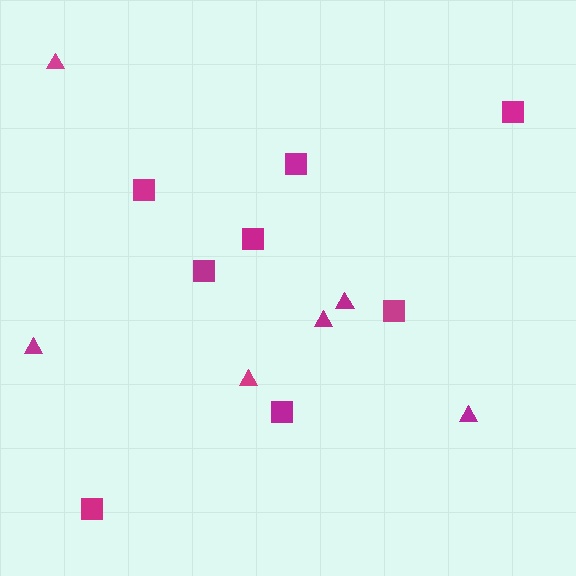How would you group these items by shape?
There are 2 groups: one group of squares (8) and one group of triangles (6).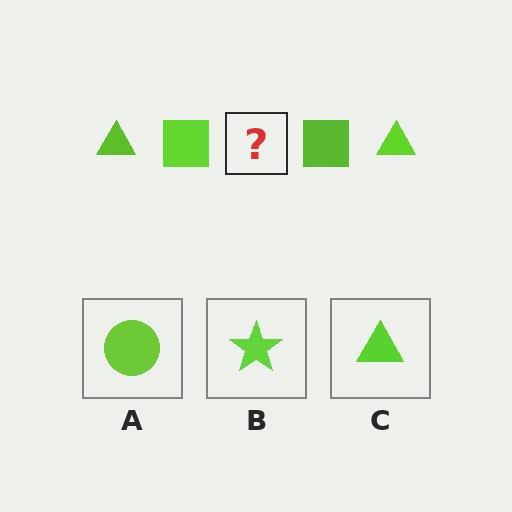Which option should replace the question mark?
Option C.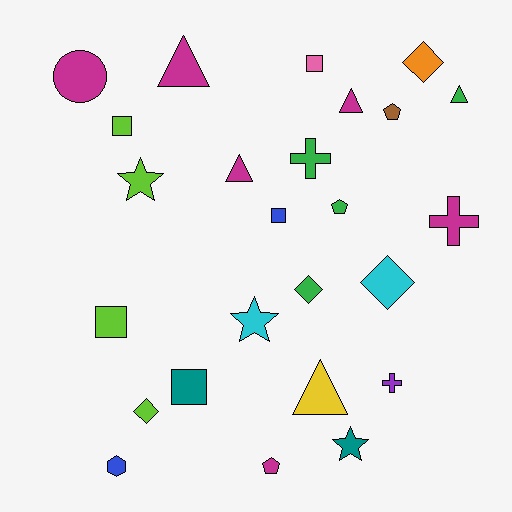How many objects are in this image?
There are 25 objects.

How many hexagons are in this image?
There is 1 hexagon.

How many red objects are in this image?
There are no red objects.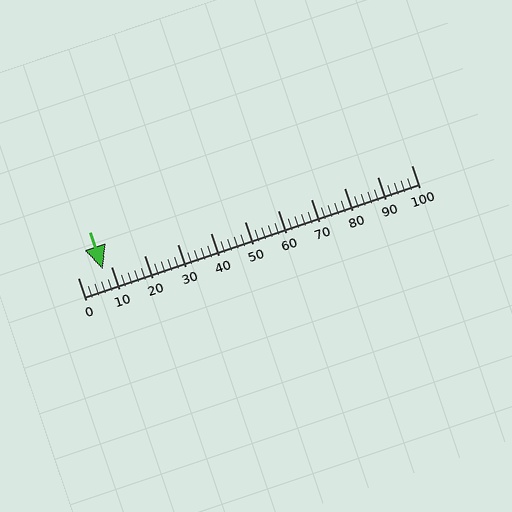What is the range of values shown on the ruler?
The ruler shows values from 0 to 100.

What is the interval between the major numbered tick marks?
The major tick marks are spaced 10 units apart.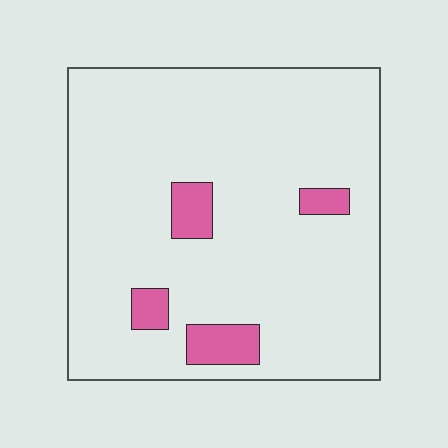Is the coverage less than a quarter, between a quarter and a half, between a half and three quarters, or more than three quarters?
Less than a quarter.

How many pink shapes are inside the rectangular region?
4.